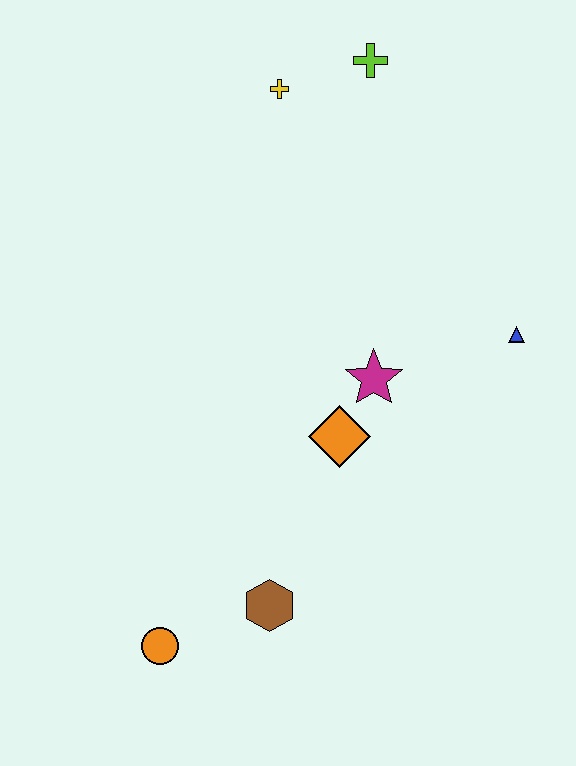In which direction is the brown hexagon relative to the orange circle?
The brown hexagon is to the right of the orange circle.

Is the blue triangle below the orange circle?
No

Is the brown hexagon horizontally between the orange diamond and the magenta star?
No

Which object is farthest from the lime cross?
The orange circle is farthest from the lime cross.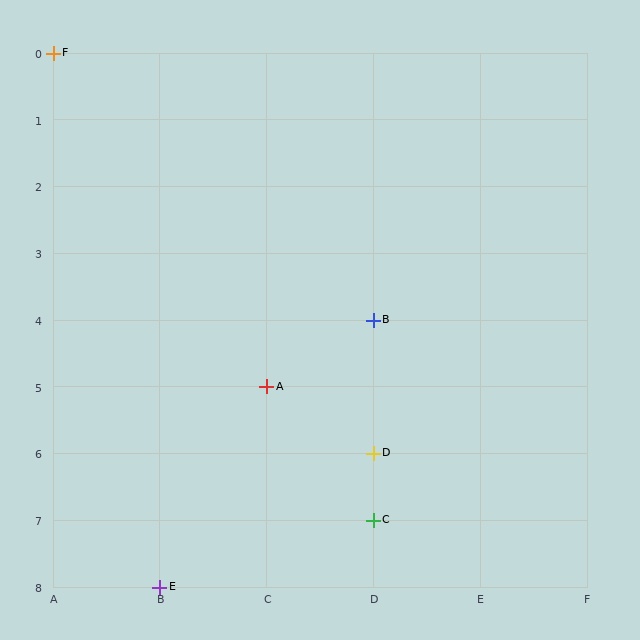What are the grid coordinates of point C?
Point C is at grid coordinates (D, 7).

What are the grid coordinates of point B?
Point B is at grid coordinates (D, 4).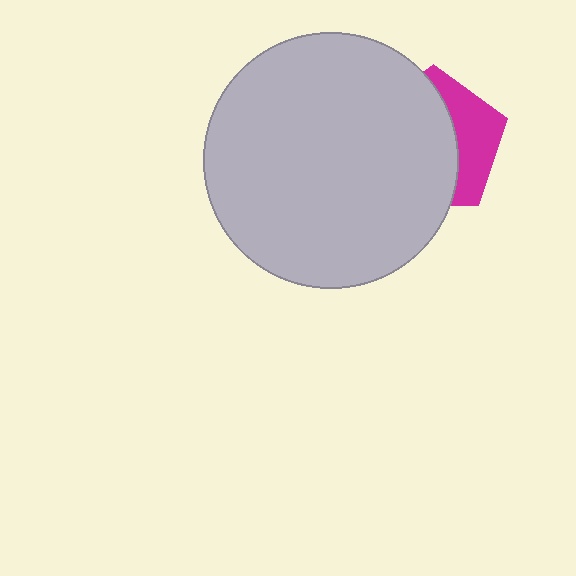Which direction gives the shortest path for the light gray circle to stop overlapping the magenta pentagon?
Moving left gives the shortest separation.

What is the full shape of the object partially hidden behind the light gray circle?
The partially hidden object is a magenta pentagon.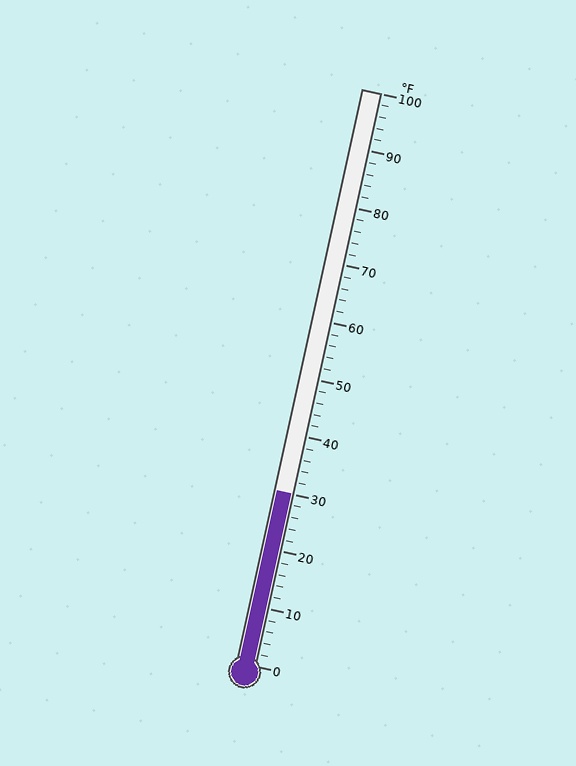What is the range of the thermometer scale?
The thermometer scale ranges from 0°F to 100°F.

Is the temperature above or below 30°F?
The temperature is at 30°F.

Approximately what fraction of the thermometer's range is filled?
The thermometer is filled to approximately 30% of its range.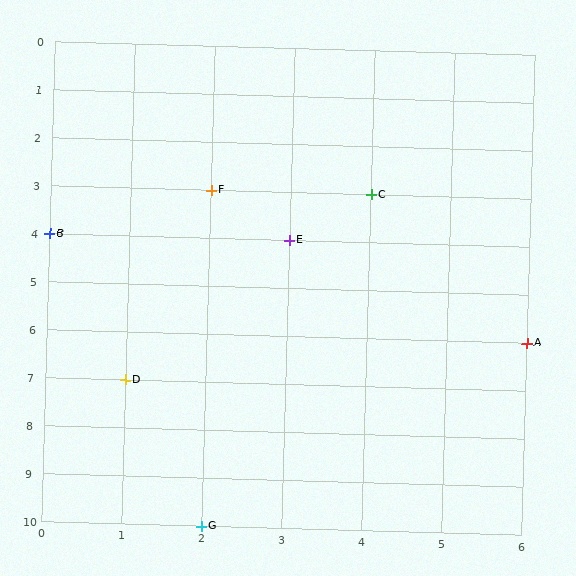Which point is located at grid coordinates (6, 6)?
Point A is at (6, 6).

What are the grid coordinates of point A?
Point A is at grid coordinates (6, 6).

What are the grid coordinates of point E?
Point E is at grid coordinates (3, 4).